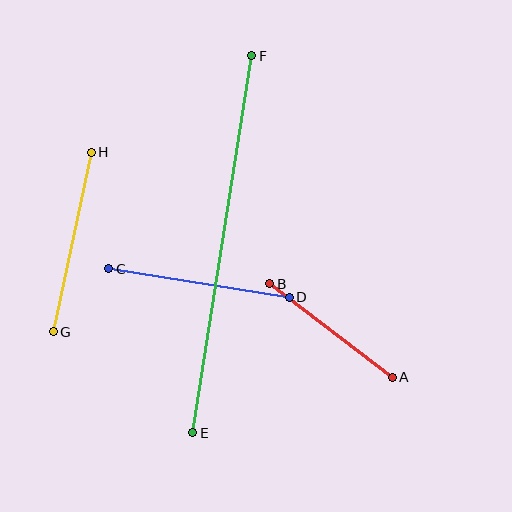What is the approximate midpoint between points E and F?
The midpoint is at approximately (222, 244) pixels.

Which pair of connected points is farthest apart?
Points E and F are farthest apart.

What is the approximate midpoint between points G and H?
The midpoint is at approximately (72, 242) pixels.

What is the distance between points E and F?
The distance is approximately 382 pixels.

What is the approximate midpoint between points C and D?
The midpoint is at approximately (199, 283) pixels.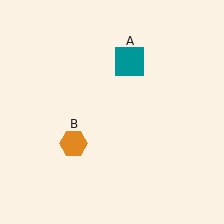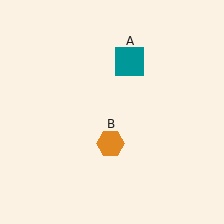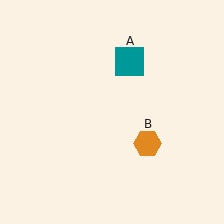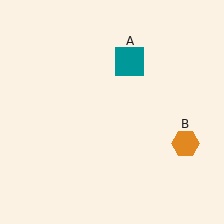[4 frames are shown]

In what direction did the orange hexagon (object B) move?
The orange hexagon (object B) moved right.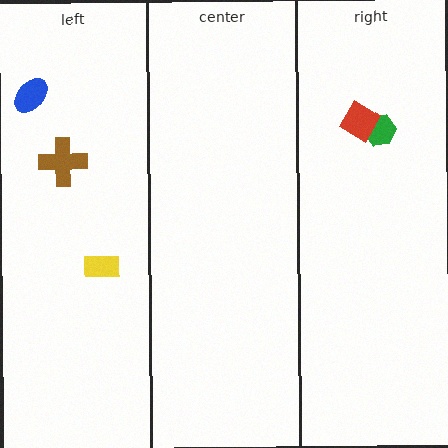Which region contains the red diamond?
The right region.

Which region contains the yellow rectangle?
The left region.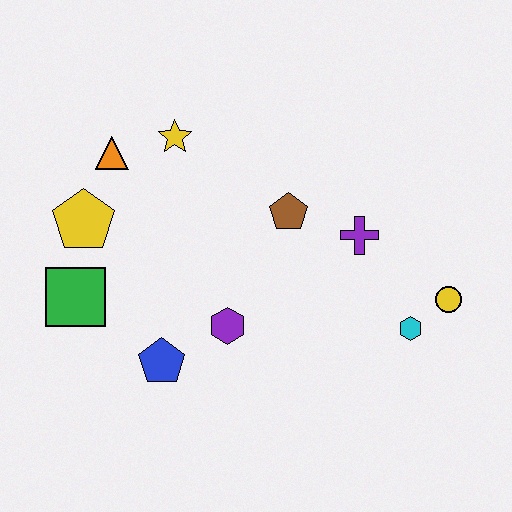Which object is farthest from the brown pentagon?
The green square is farthest from the brown pentagon.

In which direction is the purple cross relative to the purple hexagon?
The purple cross is to the right of the purple hexagon.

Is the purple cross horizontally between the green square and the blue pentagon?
No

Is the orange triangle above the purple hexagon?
Yes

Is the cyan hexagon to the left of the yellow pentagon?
No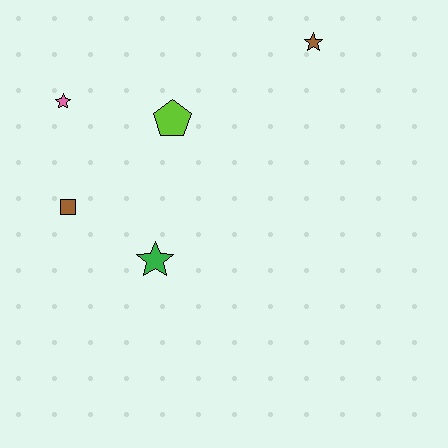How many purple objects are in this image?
There are no purple objects.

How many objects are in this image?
There are 5 objects.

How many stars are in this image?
There are 3 stars.